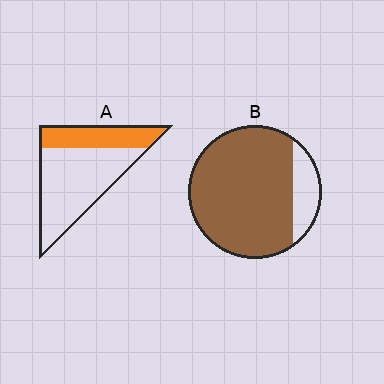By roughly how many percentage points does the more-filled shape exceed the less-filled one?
By roughly 55 percentage points (B over A).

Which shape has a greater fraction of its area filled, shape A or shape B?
Shape B.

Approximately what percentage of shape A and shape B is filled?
A is approximately 30% and B is approximately 85%.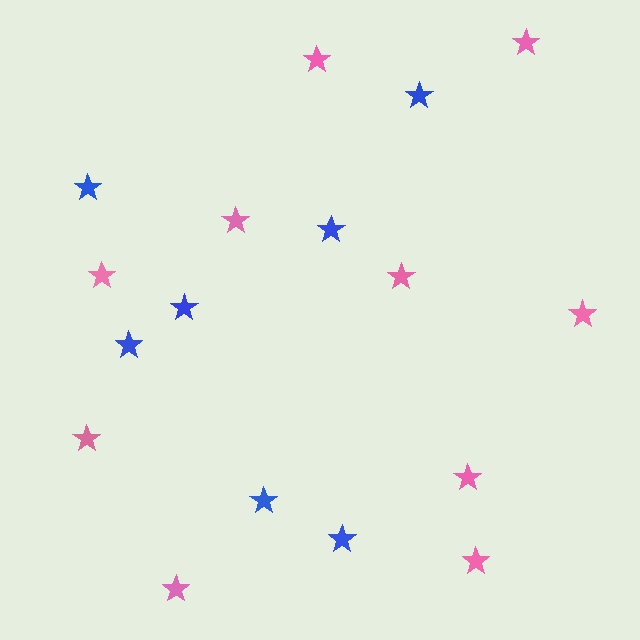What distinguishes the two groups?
There are 2 groups: one group of blue stars (7) and one group of pink stars (10).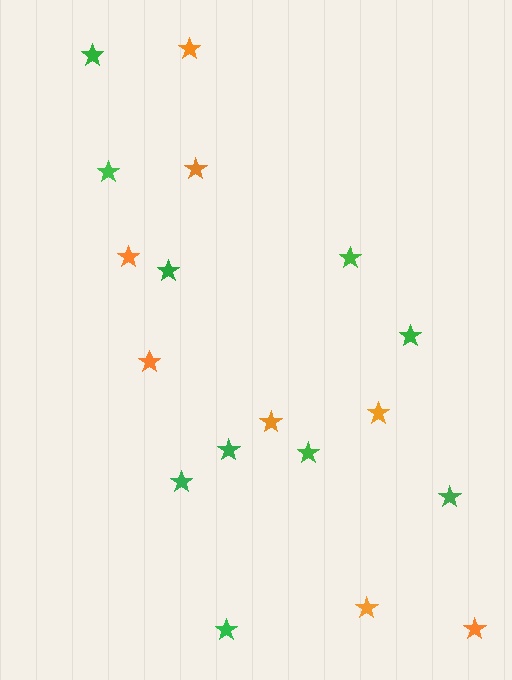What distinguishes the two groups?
There are 2 groups: one group of orange stars (8) and one group of green stars (10).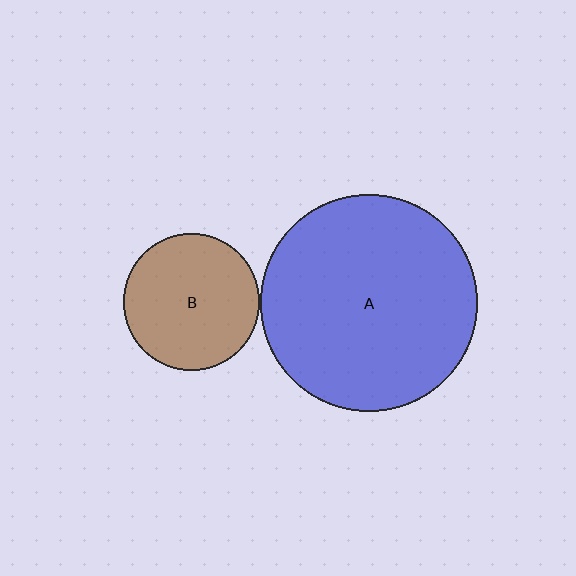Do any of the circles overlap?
No, none of the circles overlap.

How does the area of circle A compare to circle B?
Approximately 2.5 times.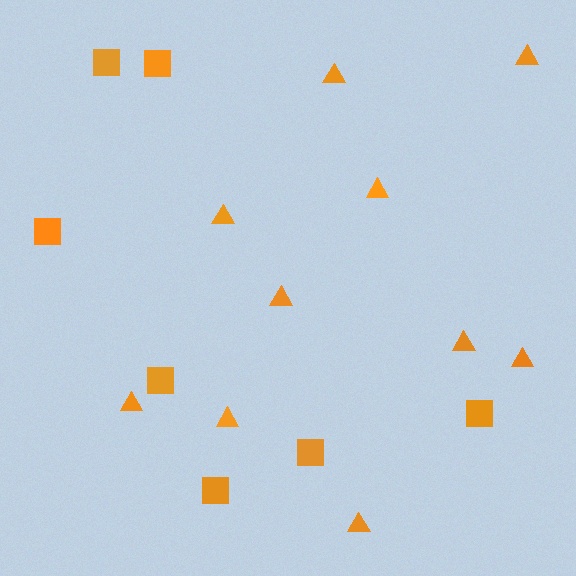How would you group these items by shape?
There are 2 groups: one group of squares (7) and one group of triangles (10).